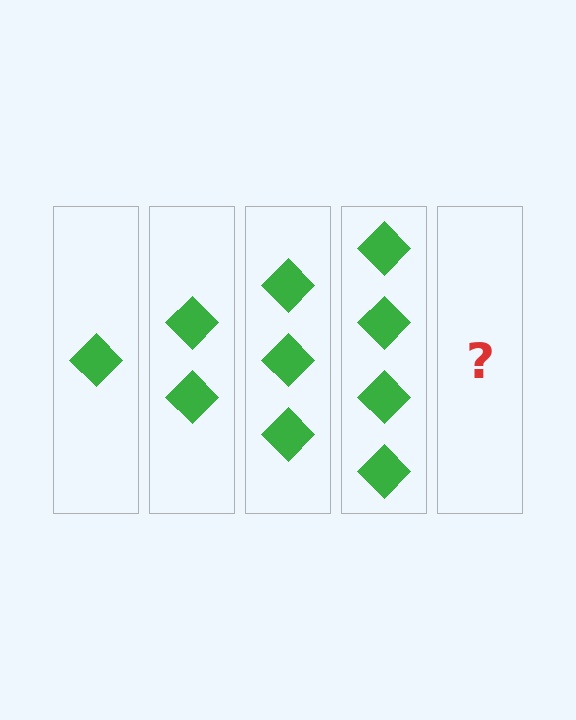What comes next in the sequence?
The next element should be 5 diamonds.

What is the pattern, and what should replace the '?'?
The pattern is that each step adds one more diamond. The '?' should be 5 diamonds.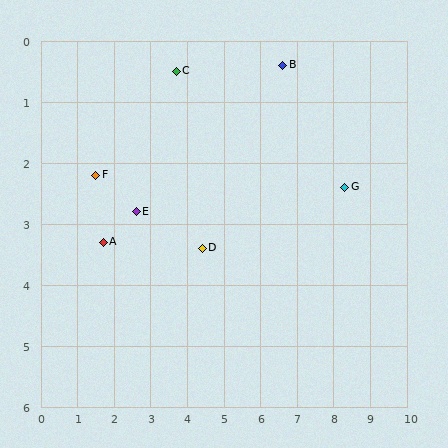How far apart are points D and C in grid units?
Points D and C are about 3.0 grid units apart.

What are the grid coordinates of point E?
Point E is at approximately (2.6, 2.8).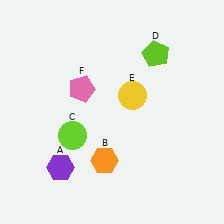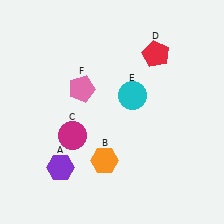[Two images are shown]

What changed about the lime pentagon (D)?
In Image 1, D is lime. In Image 2, it changed to red.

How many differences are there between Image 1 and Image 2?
There are 3 differences between the two images.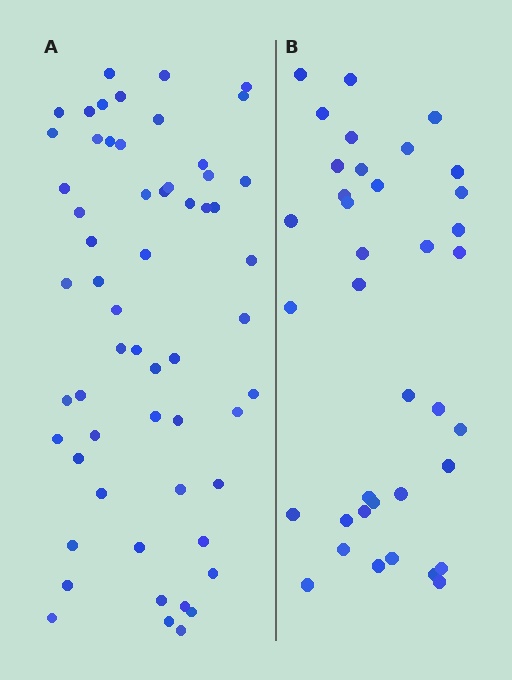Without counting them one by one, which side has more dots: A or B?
Region A (the left region) has more dots.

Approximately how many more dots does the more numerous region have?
Region A has approximately 20 more dots than region B.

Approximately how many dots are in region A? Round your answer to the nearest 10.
About 60 dots. (The exact count is 58, which rounds to 60.)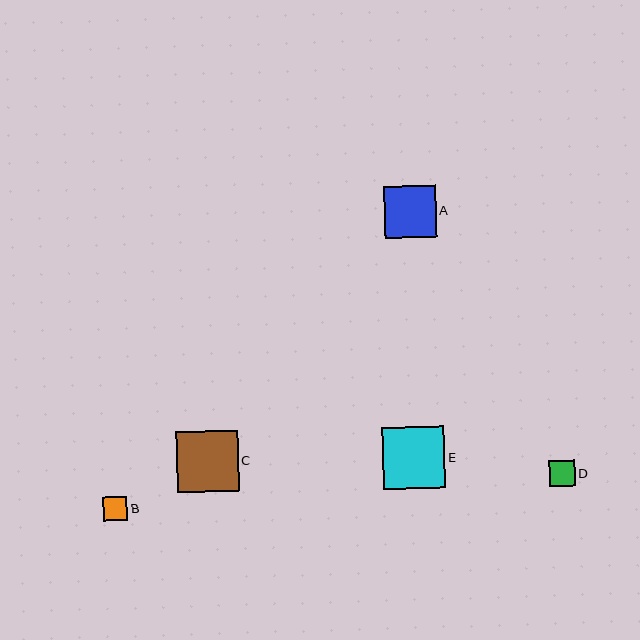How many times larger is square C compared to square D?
Square C is approximately 2.4 times the size of square D.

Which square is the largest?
Square E is the largest with a size of approximately 62 pixels.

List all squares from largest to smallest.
From largest to smallest: E, C, A, D, B.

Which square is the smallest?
Square B is the smallest with a size of approximately 24 pixels.